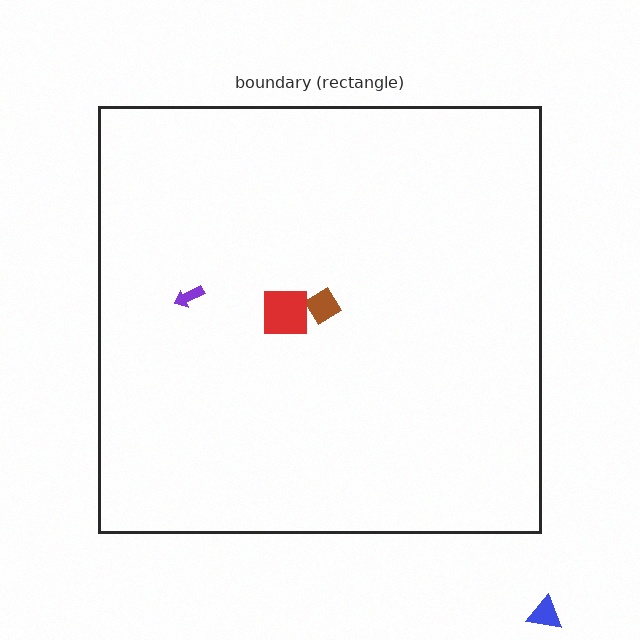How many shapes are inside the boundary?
3 inside, 1 outside.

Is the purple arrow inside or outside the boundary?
Inside.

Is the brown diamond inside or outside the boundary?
Inside.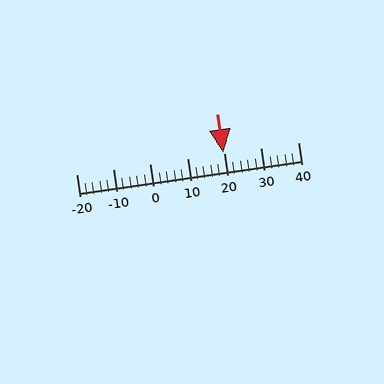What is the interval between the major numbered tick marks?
The major tick marks are spaced 10 units apart.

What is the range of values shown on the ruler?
The ruler shows values from -20 to 40.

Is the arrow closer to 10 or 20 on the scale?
The arrow is closer to 20.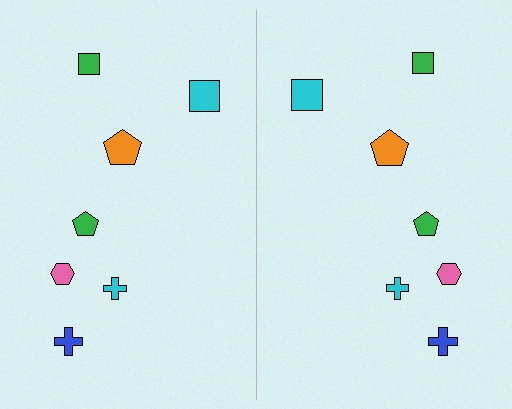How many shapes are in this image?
There are 14 shapes in this image.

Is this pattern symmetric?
Yes, this pattern has bilateral (reflection) symmetry.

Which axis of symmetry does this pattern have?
The pattern has a vertical axis of symmetry running through the center of the image.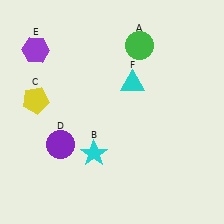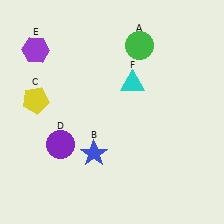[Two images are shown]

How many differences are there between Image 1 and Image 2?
There is 1 difference between the two images.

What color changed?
The star (B) changed from cyan in Image 1 to blue in Image 2.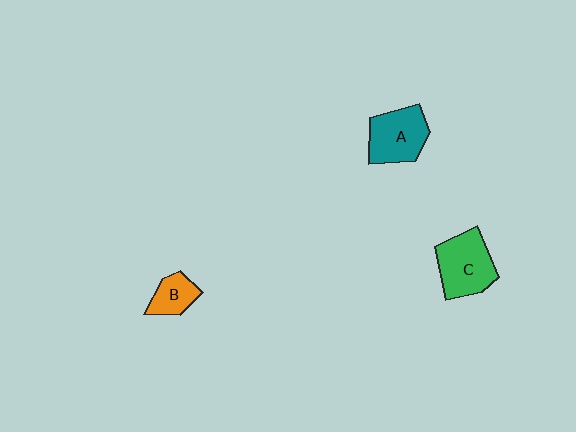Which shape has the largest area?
Shape C (green).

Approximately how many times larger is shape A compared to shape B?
Approximately 1.8 times.